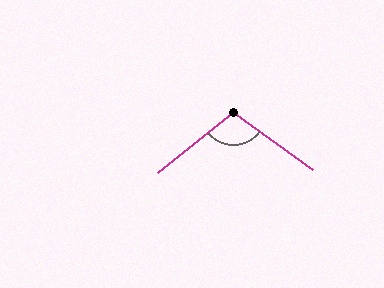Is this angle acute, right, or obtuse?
It is obtuse.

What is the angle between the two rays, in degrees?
Approximately 105 degrees.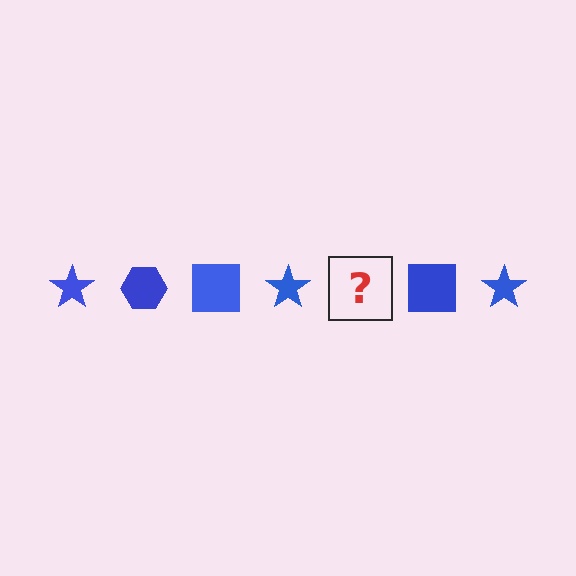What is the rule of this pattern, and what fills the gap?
The rule is that the pattern cycles through star, hexagon, square shapes in blue. The gap should be filled with a blue hexagon.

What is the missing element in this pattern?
The missing element is a blue hexagon.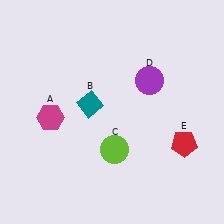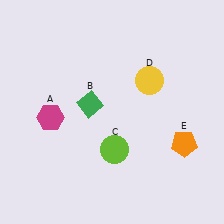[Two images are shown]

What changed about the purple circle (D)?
In Image 1, D is purple. In Image 2, it changed to yellow.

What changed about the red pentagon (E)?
In Image 1, E is red. In Image 2, it changed to orange.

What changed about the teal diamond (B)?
In Image 1, B is teal. In Image 2, it changed to green.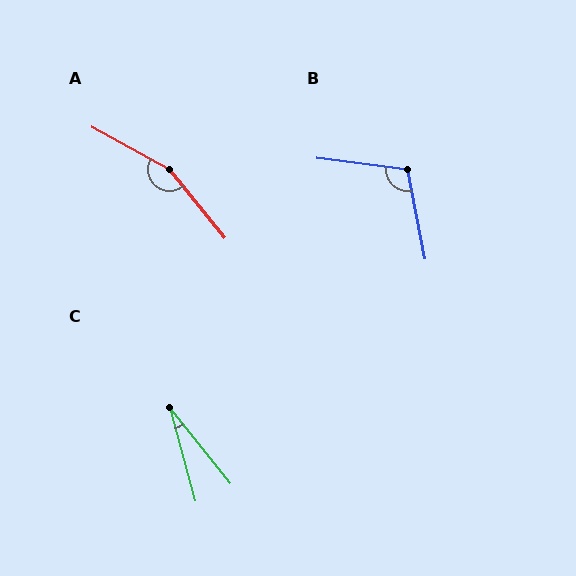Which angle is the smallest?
C, at approximately 24 degrees.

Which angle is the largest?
A, at approximately 158 degrees.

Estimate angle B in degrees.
Approximately 108 degrees.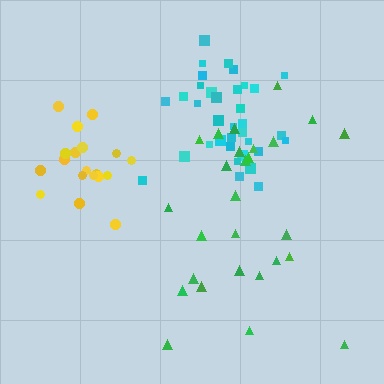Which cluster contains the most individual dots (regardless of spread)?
Cyan (35).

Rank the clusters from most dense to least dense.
cyan, yellow, green.